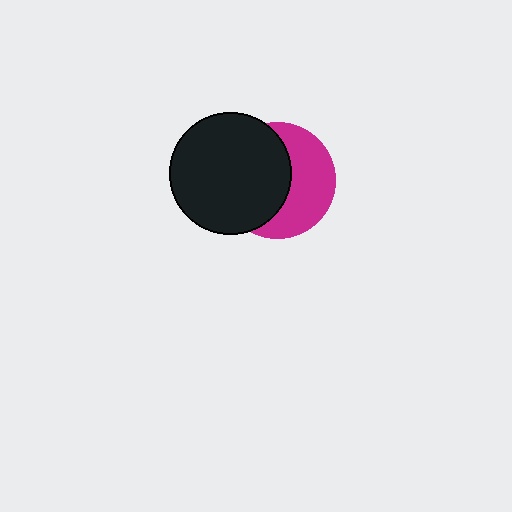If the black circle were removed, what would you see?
You would see the complete magenta circle.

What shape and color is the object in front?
The object in front is a black circle.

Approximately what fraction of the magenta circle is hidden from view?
Roughly 53% of the magenta circle is hidden behind the black circle.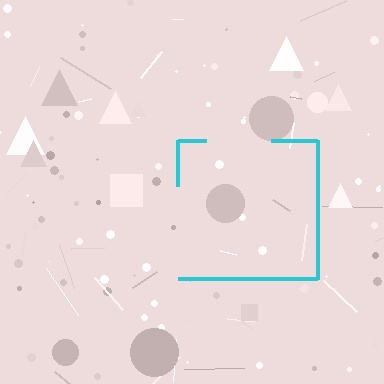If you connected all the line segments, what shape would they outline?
They would outline a square.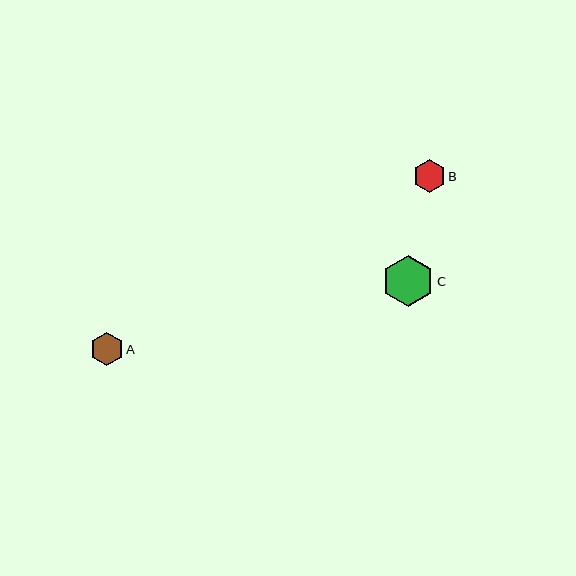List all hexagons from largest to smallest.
From largest to smallest: C, A, B.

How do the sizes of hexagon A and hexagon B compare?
Hexagon A and hexagon B are approximately the same size.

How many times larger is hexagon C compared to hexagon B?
Hexagon C is approximately 1.6 times the size of hexagon B.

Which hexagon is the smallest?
Hexagon B is the smallest with a size of approximately 32 pixels.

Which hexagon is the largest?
Hexagon C is the largest with a size of approximately 52 pixels.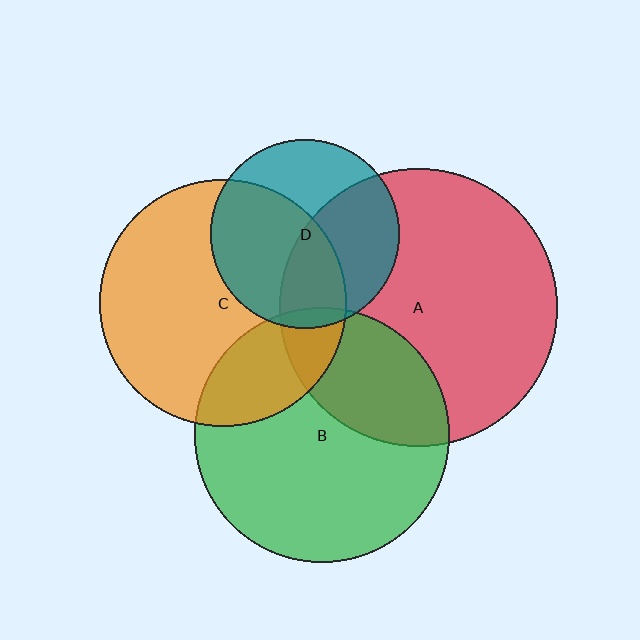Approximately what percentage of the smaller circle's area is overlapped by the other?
Approximately 50%.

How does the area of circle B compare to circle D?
Approximately 1.8 times.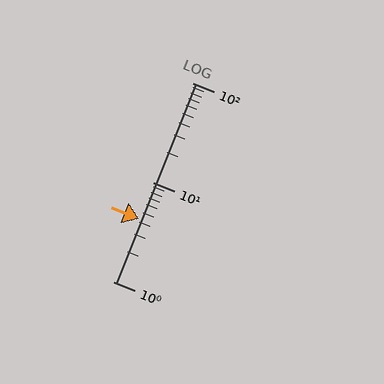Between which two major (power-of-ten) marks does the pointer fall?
The pointer is between 1 and 10.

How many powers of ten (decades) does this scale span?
The scale spans 2 decades, from 1 to 100.